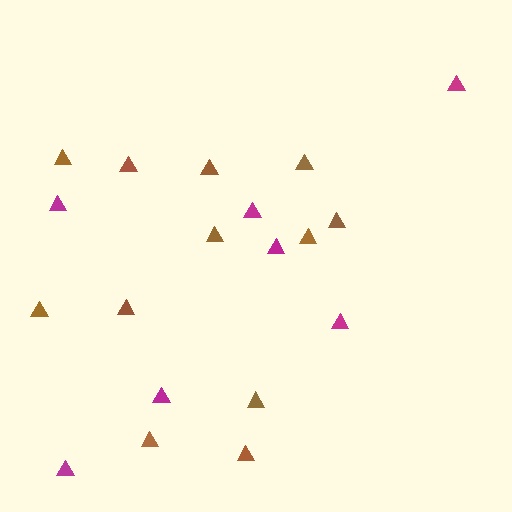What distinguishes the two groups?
There are 2 groups: one group of magenta triangles (7) and one group of brown triangles (12).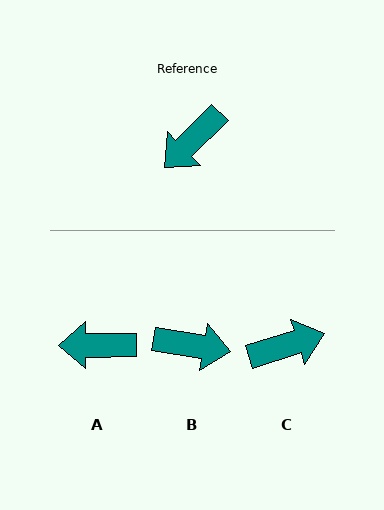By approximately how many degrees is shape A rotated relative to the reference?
Approximately 44 degrees clockwise.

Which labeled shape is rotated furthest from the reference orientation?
C, about 153 degrees away.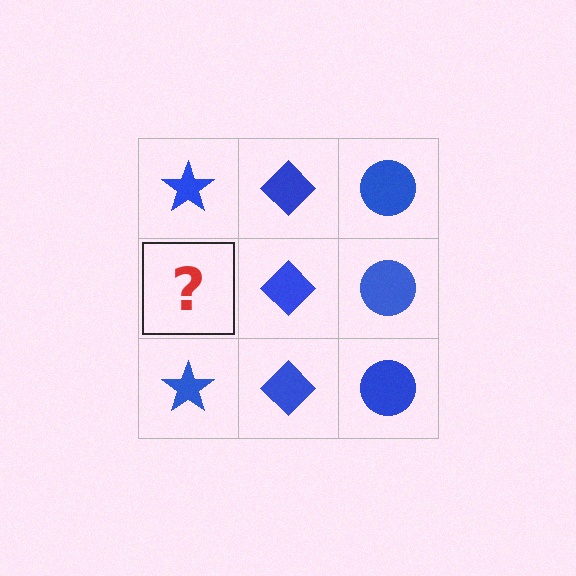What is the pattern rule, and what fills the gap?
The rule is that each column has a consistent shape. The gap should be filled with a blue star.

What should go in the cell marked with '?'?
The missing cell should contain a blue star.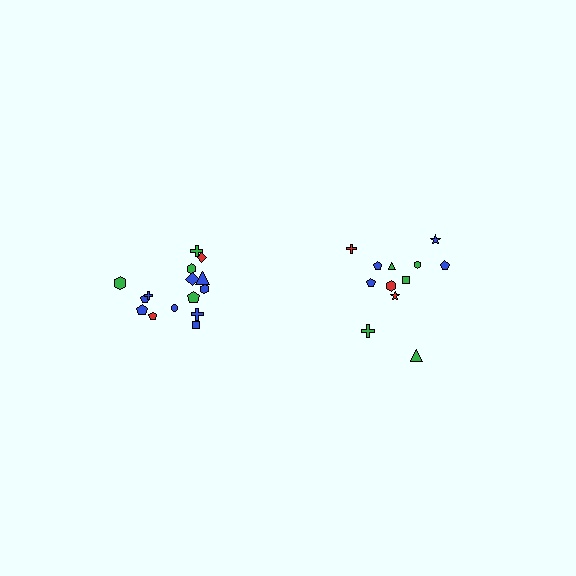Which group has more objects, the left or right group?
The left group.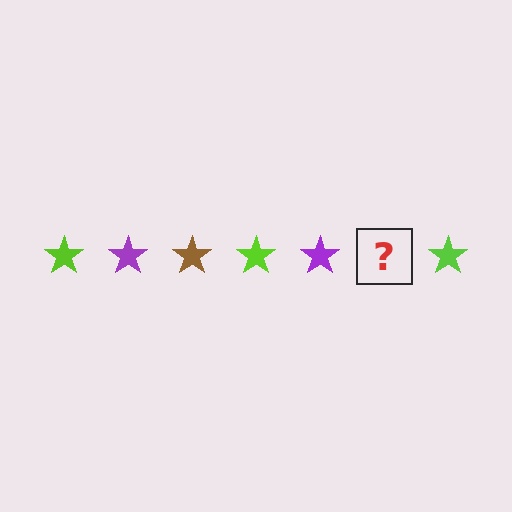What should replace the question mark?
The question mark should be replaced with a brown star.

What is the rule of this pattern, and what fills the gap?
The rule is that the pattern cycles through lime, purple, brown stars. The gap should be filled with a brown star.